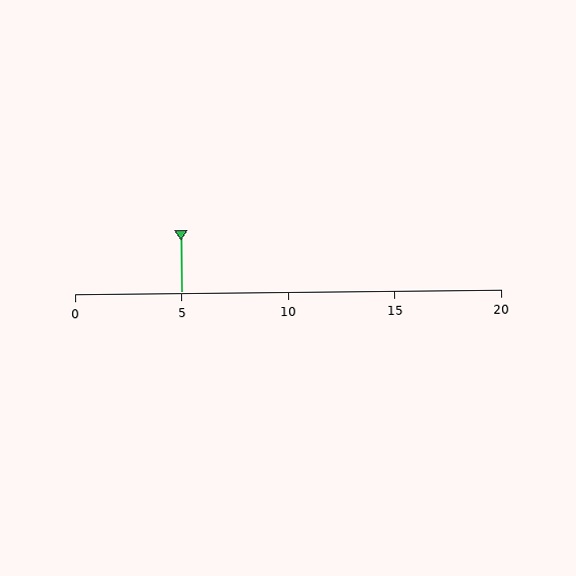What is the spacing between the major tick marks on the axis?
The major ticks are spaced 5 apart.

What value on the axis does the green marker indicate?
The marker indicates approximately 5.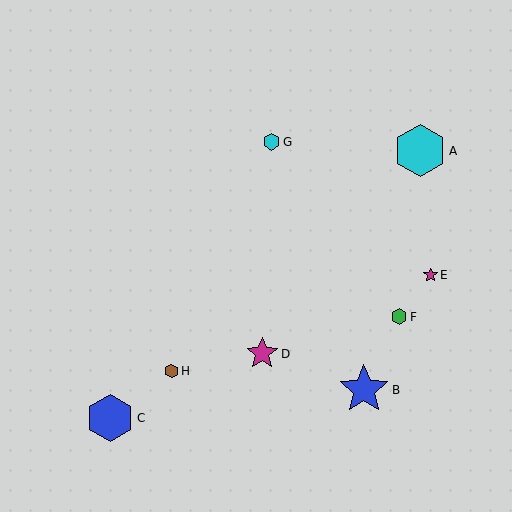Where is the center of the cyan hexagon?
The center of the cyan hexagon is at (420, 151).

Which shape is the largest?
The cyan hexagon (labeled A) is the largest.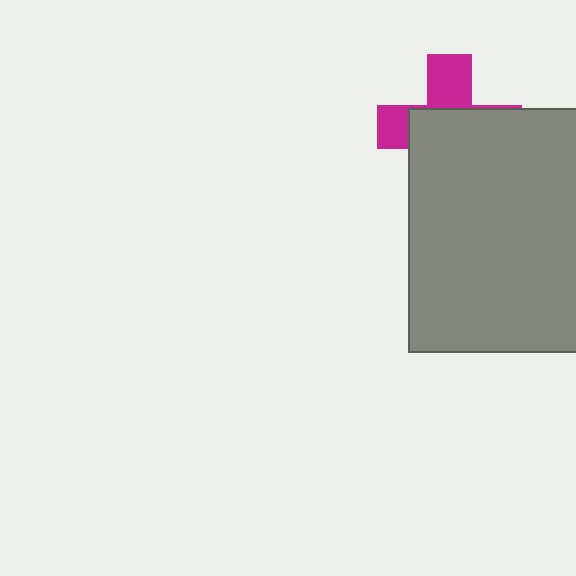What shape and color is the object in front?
The object in front is a gray rectangle.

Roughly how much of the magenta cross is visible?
A small part of it is visible (roughly 35%).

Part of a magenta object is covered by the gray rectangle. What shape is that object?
It is a cross.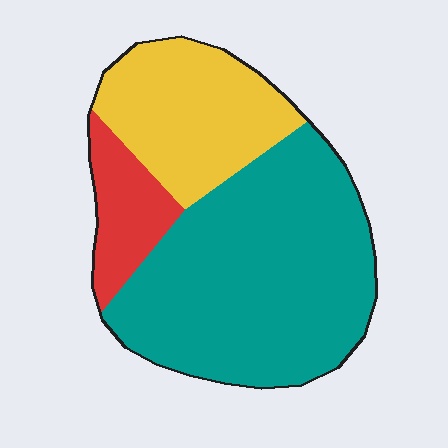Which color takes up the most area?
Teal, at roughly 60%.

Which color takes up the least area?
Red, at roughly 10%.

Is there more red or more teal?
Teal.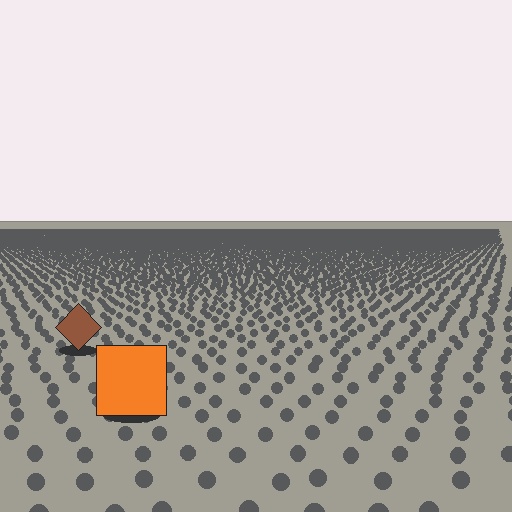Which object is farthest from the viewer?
The brown diamond is farthest from the viewer. It appears smaller and the ground texture around it is denser.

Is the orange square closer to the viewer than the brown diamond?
Yes. The orange square is closer — you can tell from the texture gradient: the ground texture is coarser near it.